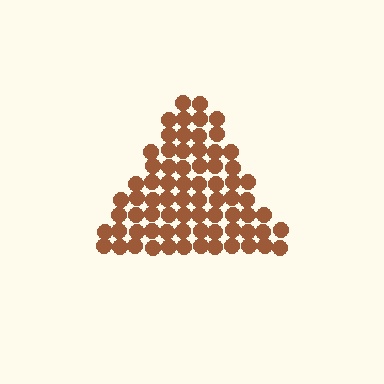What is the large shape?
The large shape is a triangle.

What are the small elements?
The small elements are circles.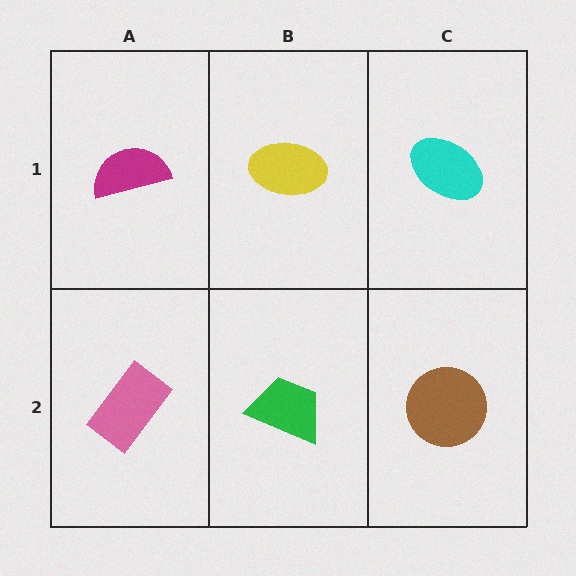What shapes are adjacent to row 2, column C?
A cyan ellipse (row 1, column C), a green trapezoid (row 2, column B).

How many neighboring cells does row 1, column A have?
2.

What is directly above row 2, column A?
A magenta semicircle.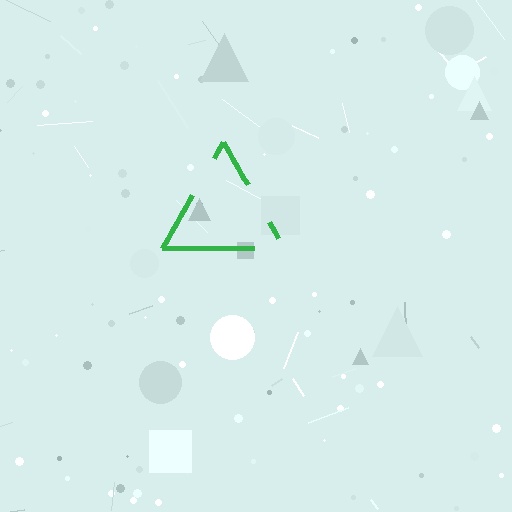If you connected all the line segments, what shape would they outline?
They would outline a triangle.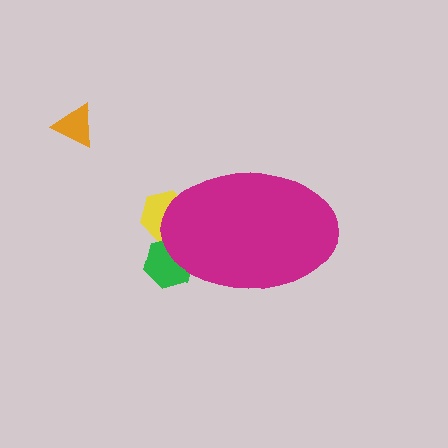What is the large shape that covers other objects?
A magenta ellipse.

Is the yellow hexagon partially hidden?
Yes, the yellow hexagon is partially hidden behind the magenta ellipse.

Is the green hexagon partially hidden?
Yes, the green hexagon is partially hidden behind the magenta ellipse.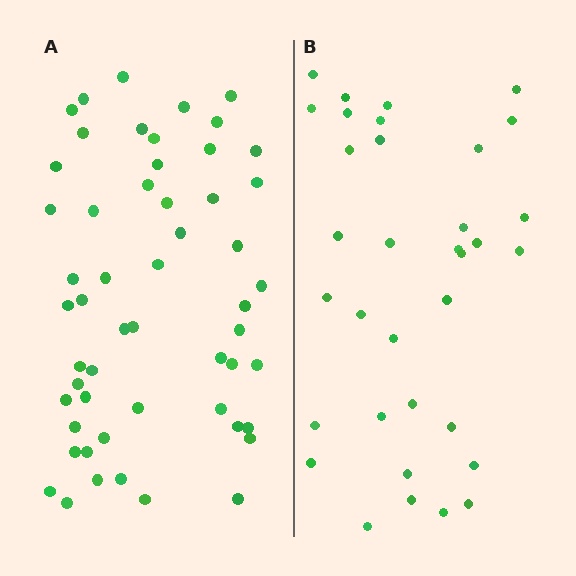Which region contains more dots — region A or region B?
Region A (the left region) has more dots.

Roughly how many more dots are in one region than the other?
Region A has approximately 20 more dots than region B.